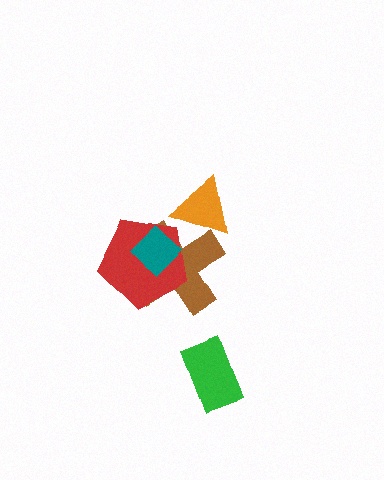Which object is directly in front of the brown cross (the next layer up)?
The red pentagon is directly in front of the brown cross.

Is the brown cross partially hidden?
Yes, it is partially covered by another shape.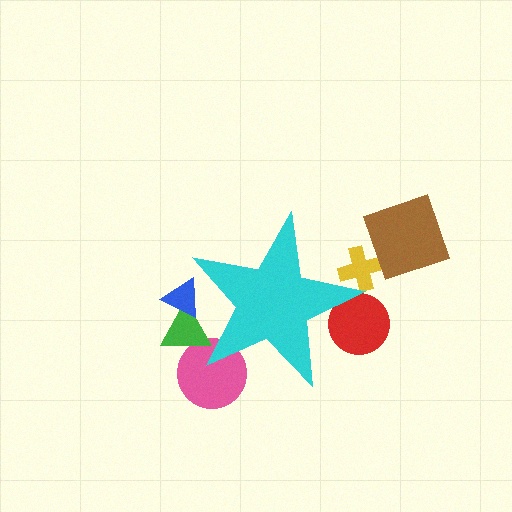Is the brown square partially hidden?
No, the brown square is fully visible.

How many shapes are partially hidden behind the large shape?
5 shapes are partially hidden.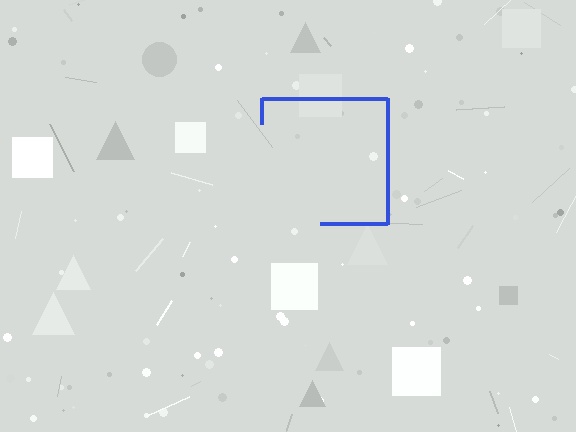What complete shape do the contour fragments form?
The contour fragments form a square.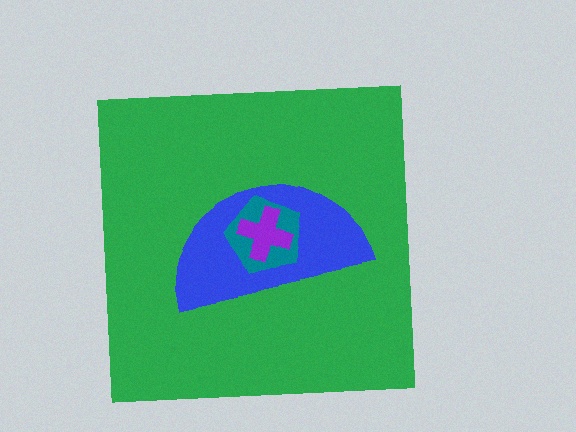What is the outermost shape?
The green square.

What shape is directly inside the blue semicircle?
The teal pentagon.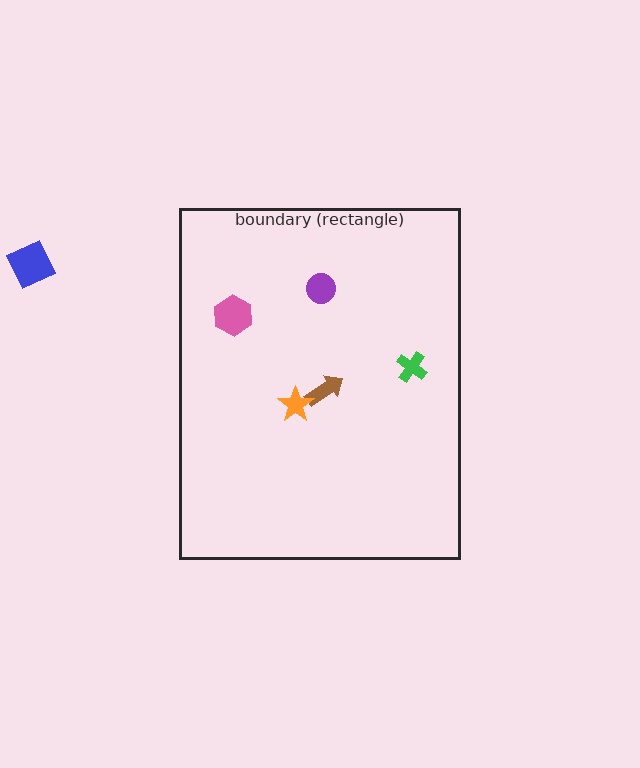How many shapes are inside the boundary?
5 inside, 1 outside.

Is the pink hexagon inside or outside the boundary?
Inside.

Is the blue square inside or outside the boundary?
Outside.